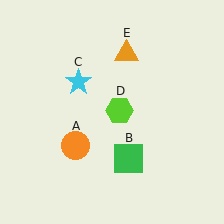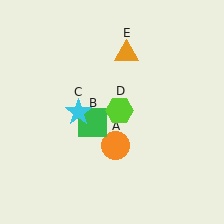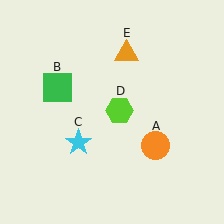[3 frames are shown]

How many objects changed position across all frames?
3 objects changed position: orange circle (object A), green square (object B), cyan star (object C).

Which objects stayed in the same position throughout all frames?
Lime hexagon (object D) and orange triangle (object E) remained stationary.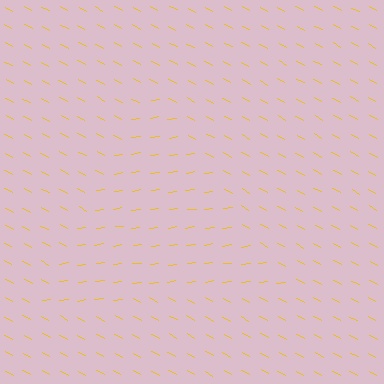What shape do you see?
I see a triangle.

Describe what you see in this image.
The image is filled with small yellow line segments. A triangle region in the image has lines oriented differently from the surrounding lines, creating a visible texture boundary.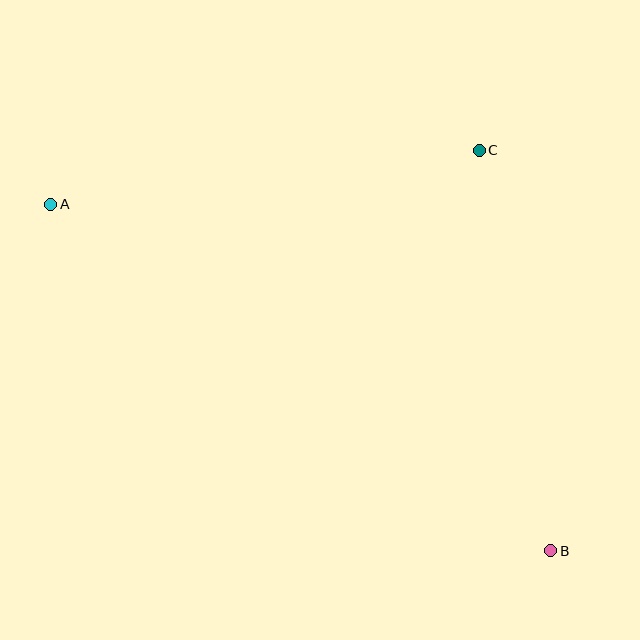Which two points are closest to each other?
Points B and C are closest to each other.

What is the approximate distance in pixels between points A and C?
The distance between A and C is approximately 431 pixels.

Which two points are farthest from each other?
Points A and B are farthest from each other.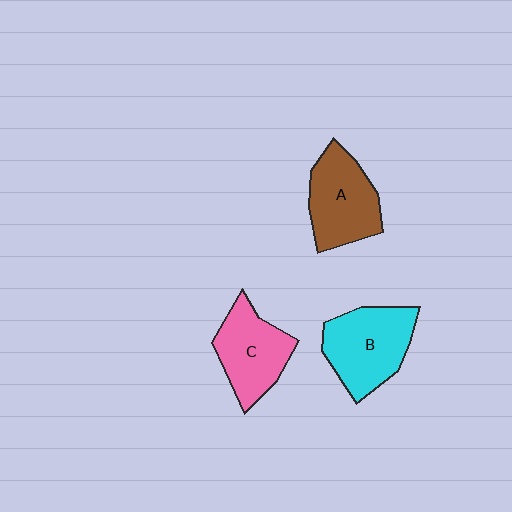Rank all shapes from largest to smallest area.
From largest to smallest: B (cyan), A (brown), C (pink).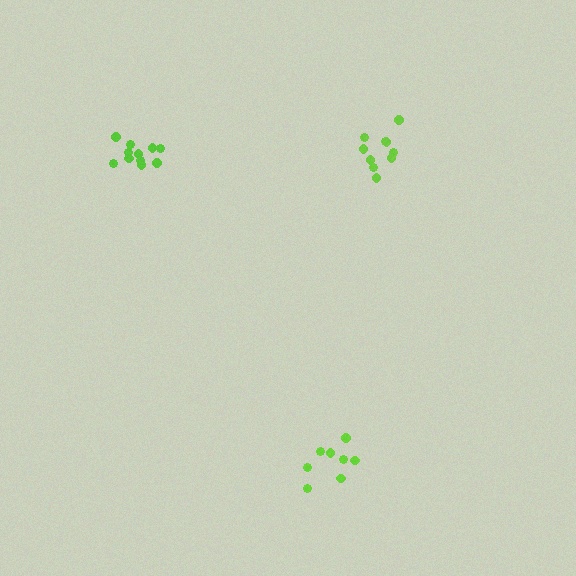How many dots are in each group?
Group 1: 11 dots, Group 2: 10 dots, Group 3: 8 dots (29 total).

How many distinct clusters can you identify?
There are 3 distinct clusters.